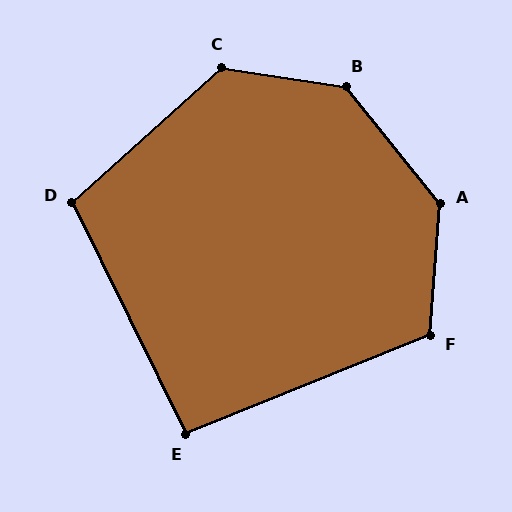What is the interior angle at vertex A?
Approximately 137 degrees (obtuse).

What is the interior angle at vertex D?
Approximately 106 degrees (obtuse).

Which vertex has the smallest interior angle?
E, at approximately 94 degrees.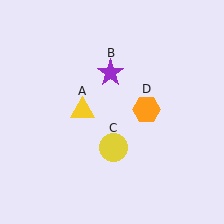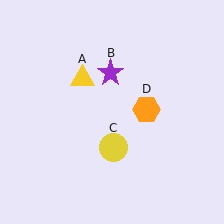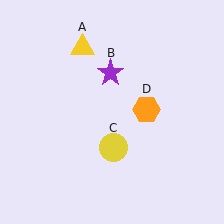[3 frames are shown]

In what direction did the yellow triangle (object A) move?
The yellow triangle (object A) moved up.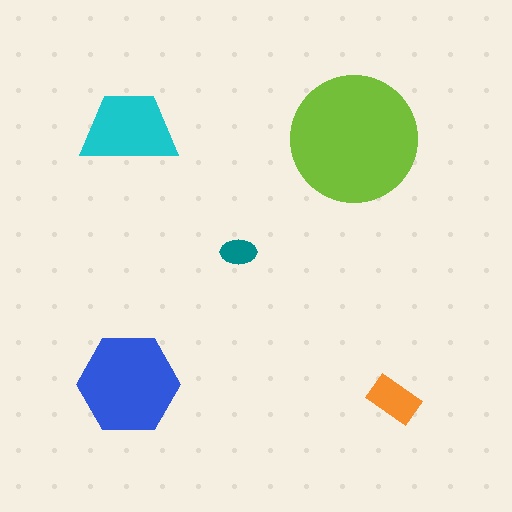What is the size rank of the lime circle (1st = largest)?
1st.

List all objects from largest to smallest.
The lime circle, the blue hexagon, the cyan trapezoid, the orange rectangle, the teal ellipse.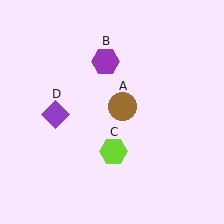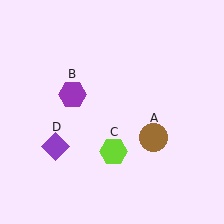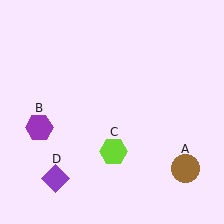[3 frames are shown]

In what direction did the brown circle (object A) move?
The brown circle (object A) moved down and to the right.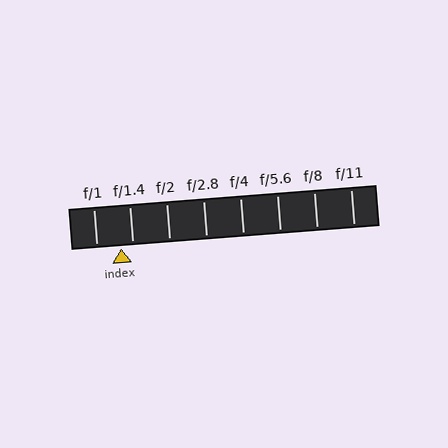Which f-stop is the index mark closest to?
The index mark is closest to f/1.4.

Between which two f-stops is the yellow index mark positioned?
The index mark is between f/1 and f/1.4.